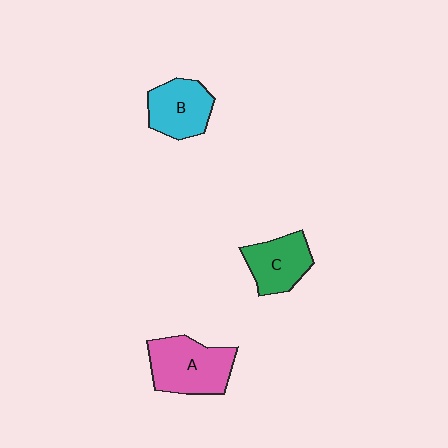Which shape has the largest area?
Shape A (pink).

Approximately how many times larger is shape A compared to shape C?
Approximately 1.4 times.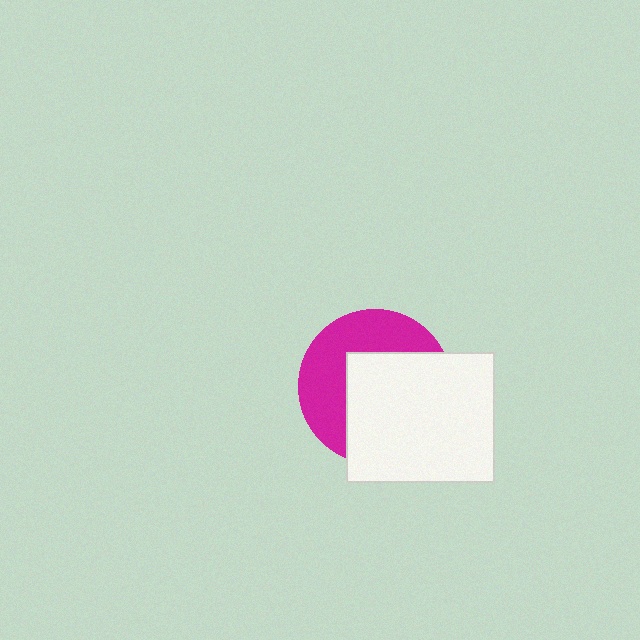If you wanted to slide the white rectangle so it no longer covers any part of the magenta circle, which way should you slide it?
Slide it toward the lower-right — that is the most direct way to separate the two shapes.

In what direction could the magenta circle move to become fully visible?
The magenta circle could move toward the upper-left. That would shift it out from behind the white rectangle entirely.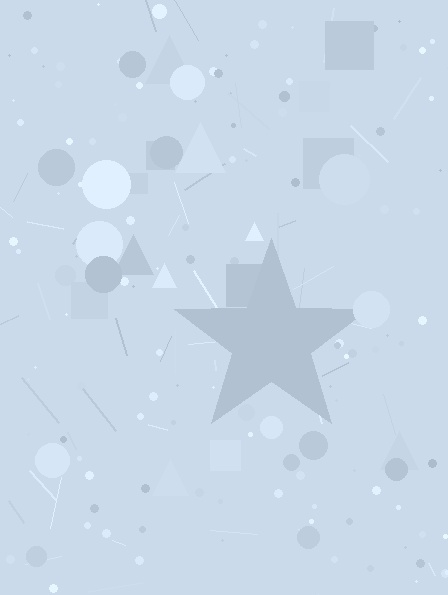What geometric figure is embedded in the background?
A star is embedded in the background.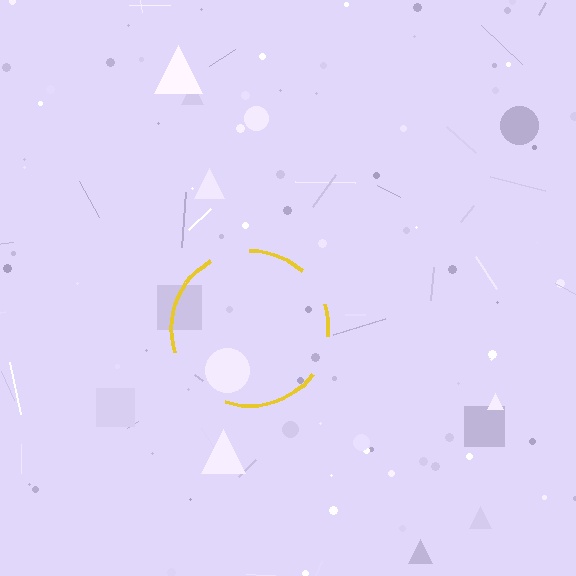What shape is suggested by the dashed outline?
The dashed outline suggests a circle.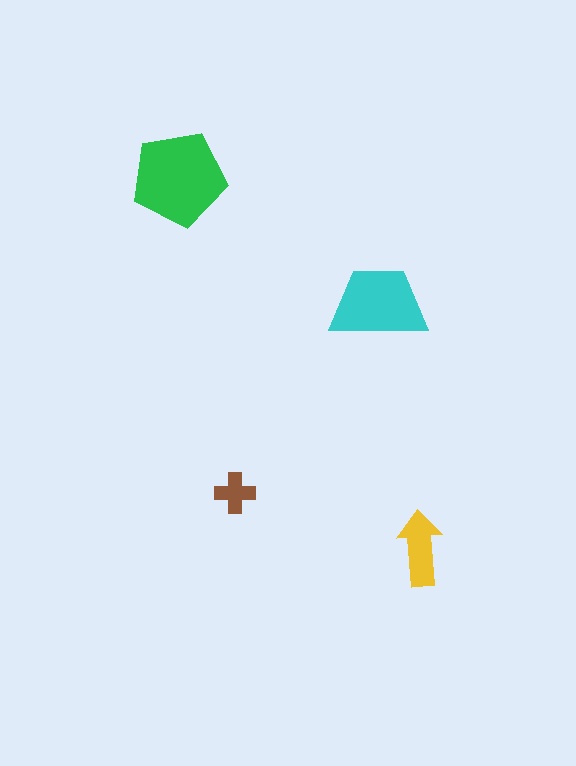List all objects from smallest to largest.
The brown cross, the yellow arrow, the cyan trapezoid, the green pentagon.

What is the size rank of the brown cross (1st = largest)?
4th.